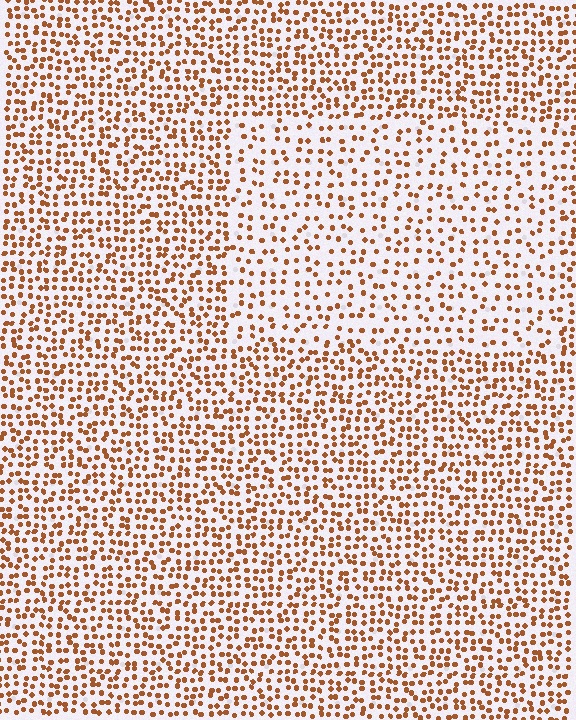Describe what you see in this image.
The image contains small brown elements arranged at two different densities. A rectangle-shaped region is visible where the elements are less densely packed than the surrounding area.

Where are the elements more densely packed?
The elements are more densely packed outside the rectangle boundary.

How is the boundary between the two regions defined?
The boundary is defined by a change in element density (approximately 1.7x ratio). All elements are the same color, size, and shape.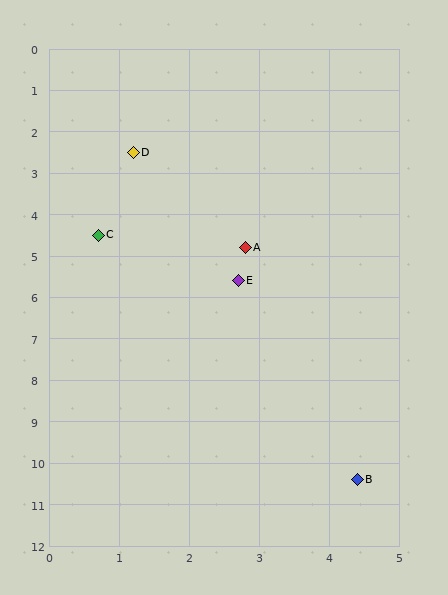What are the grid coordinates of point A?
Point A is at approximately (2.8, 4.8).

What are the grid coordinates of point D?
Point D is at approximately (1.2, 2.5).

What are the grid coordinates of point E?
Point E is at approximately (2.7, 5.6).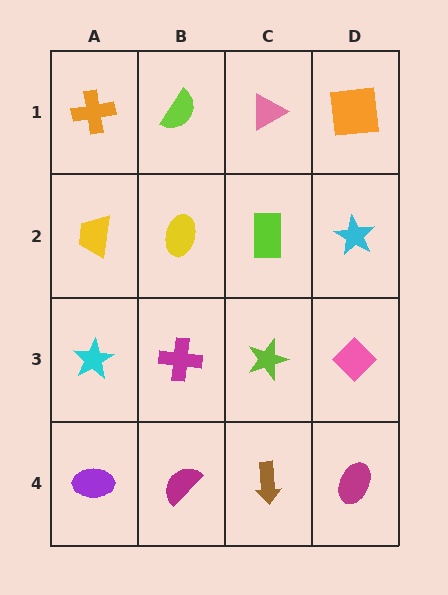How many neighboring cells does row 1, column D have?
2.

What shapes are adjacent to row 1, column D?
A cyan star (row 2, column D), a pink triangle (row 1, column C).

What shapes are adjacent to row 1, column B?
A yellow ellipse (row 2, column B), an orange cross (row 1, column A), a pink triangle (row 1, column C).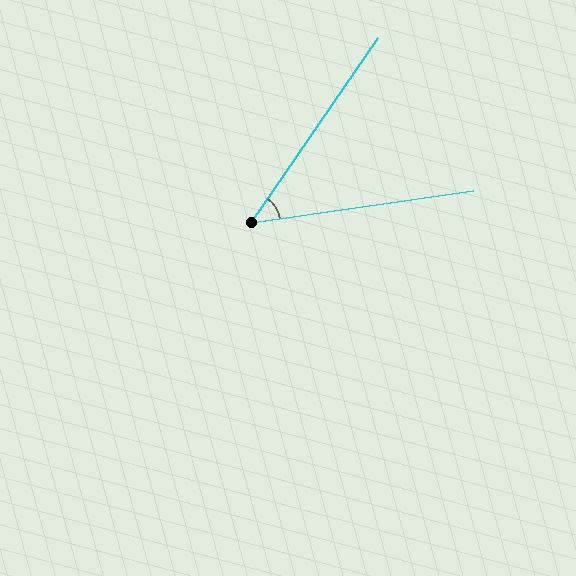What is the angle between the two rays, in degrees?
Approximately 47 degrees.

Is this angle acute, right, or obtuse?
It is acute.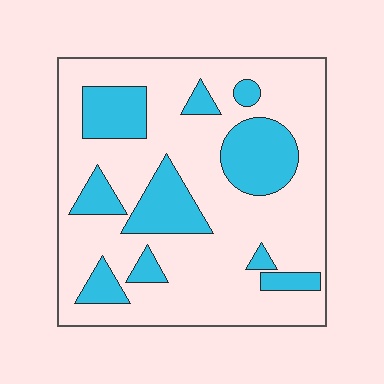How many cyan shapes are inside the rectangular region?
10.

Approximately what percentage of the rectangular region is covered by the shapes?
Approximately 25%.